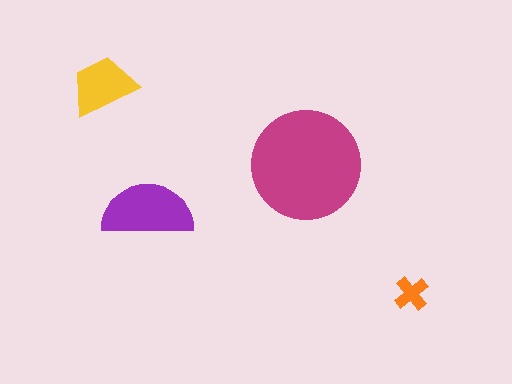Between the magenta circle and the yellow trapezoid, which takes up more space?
The magenta circle.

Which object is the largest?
The magenta circle.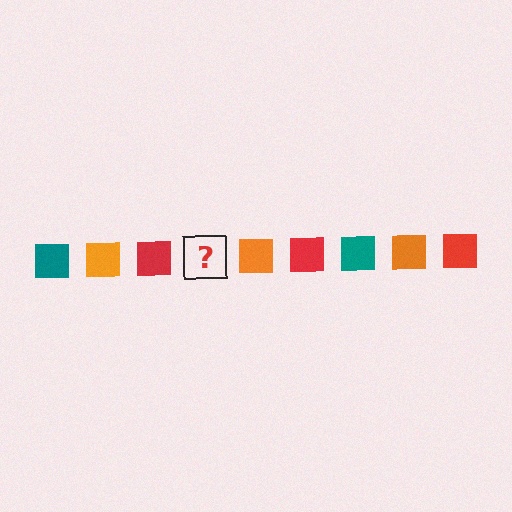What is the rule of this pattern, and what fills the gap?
The rule is that the pattern cycles through teal, orange, red squares. The gap should be filled with a teal square.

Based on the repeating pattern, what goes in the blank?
The blank should be a teal square.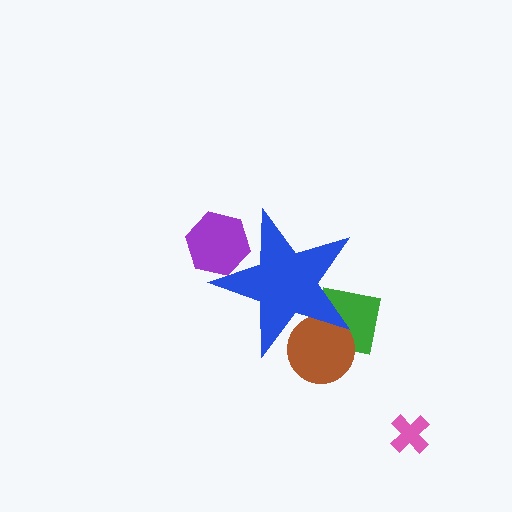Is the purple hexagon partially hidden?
Yes, the purple hexagon is partially hidden behind the blue star.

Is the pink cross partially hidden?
No, the pink cross is fully visible.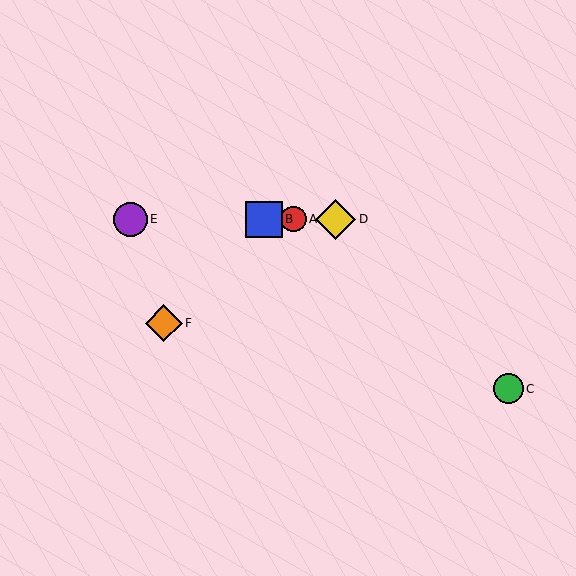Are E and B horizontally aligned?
Yes, both are at y≈219.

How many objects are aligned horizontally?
4 objects (A, B, D, E) are aligned horizontally.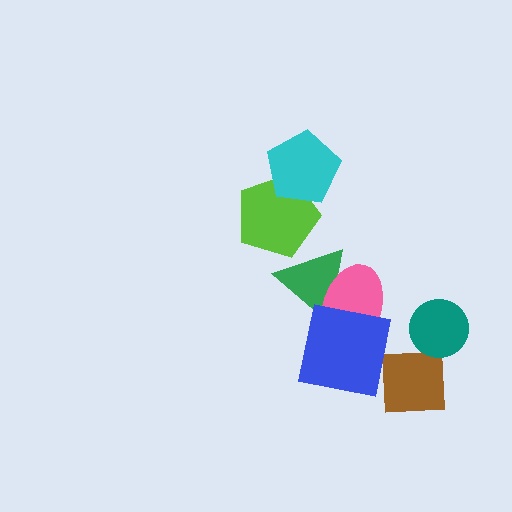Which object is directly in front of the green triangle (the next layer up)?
The lime pentagon is directly in front of the green triangle.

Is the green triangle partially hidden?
Yes, it is partially covered by another shape.